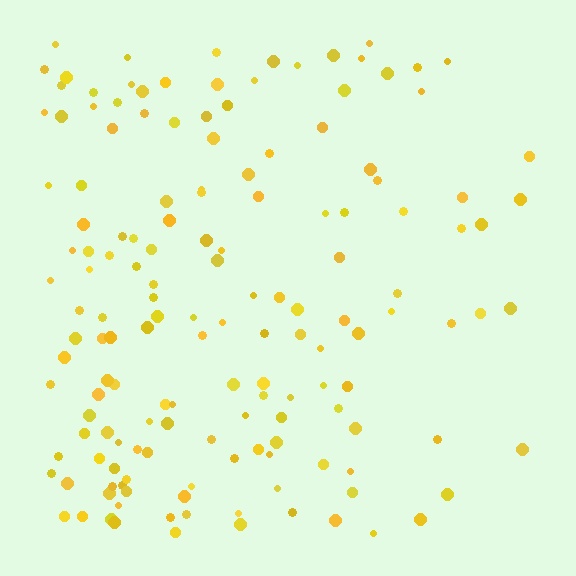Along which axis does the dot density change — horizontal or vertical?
Horizontal.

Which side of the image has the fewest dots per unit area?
The right.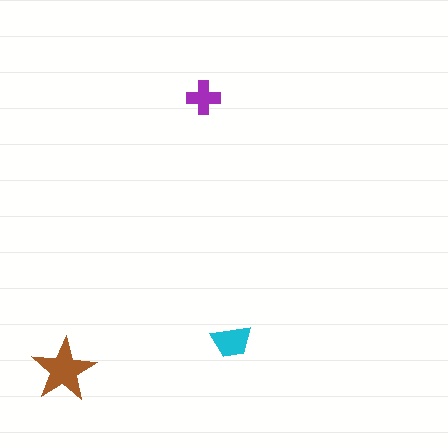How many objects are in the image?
There are 3 objects in the image.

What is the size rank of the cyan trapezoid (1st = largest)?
2nd.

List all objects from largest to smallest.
The brown star, the cyan trapezoid, the purple cross.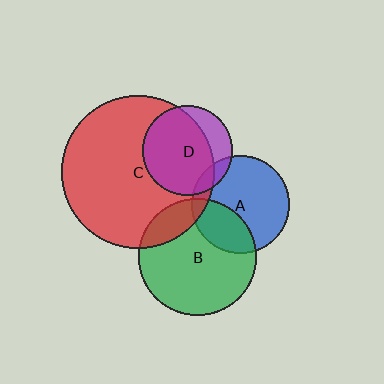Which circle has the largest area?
Circle C (red).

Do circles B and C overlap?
Yes.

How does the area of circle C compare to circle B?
Approximately 1.7 times.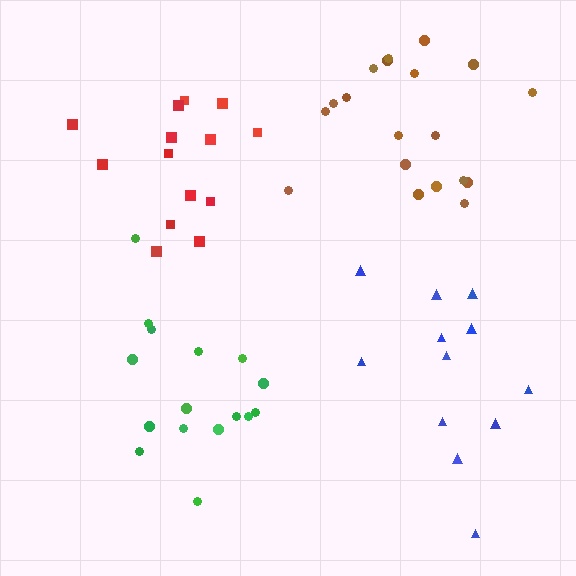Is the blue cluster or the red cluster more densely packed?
Blue.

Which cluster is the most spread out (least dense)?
Red.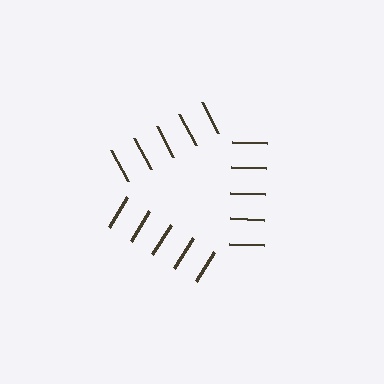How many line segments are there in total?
15 — 5 along each of the 3 edges.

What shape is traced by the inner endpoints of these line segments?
An illusory triangle — the line segments terminate on its edges but no continuous stroke is drawn.